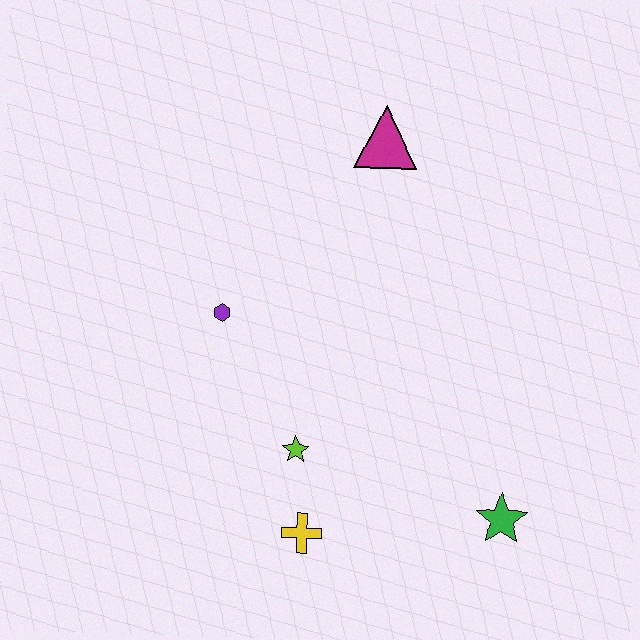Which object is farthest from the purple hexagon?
The green star is farthest from the purple hexagon.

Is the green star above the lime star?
No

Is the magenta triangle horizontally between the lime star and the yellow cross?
No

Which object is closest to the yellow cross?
The lime star is closest to the yellow cross.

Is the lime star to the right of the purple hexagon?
Yes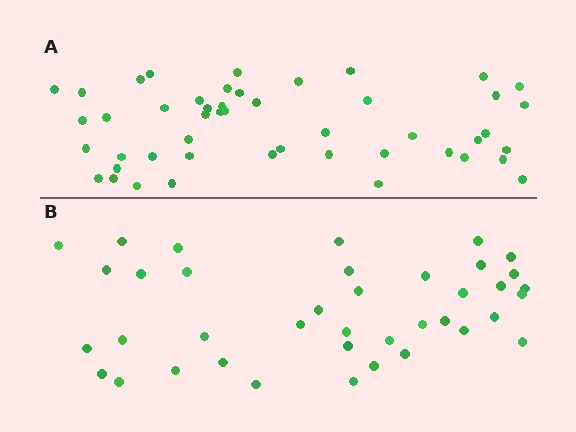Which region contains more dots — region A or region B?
Region A (the top region) has more dots.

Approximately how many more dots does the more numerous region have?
Region A has roughly 8 or so more dots than region B.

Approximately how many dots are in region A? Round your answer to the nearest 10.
About 50 dots. (The exact count is 48, which rounds to 50.)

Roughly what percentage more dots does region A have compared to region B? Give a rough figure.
About 25% more.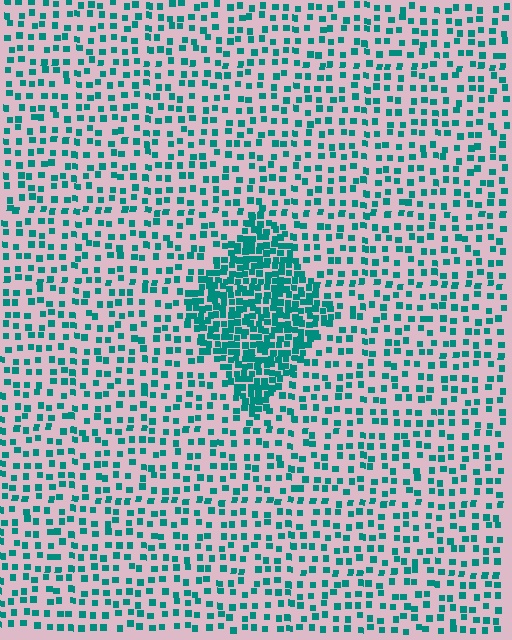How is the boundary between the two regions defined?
The boundary is defined by a change in element density (approximately 2.6x ratio). All elements are the same color, size, and shape.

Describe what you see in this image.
The image contains small teal elements arranged at two different densities. A diamond-shaped region is visible where the elements are more densely packed than the surrounding area.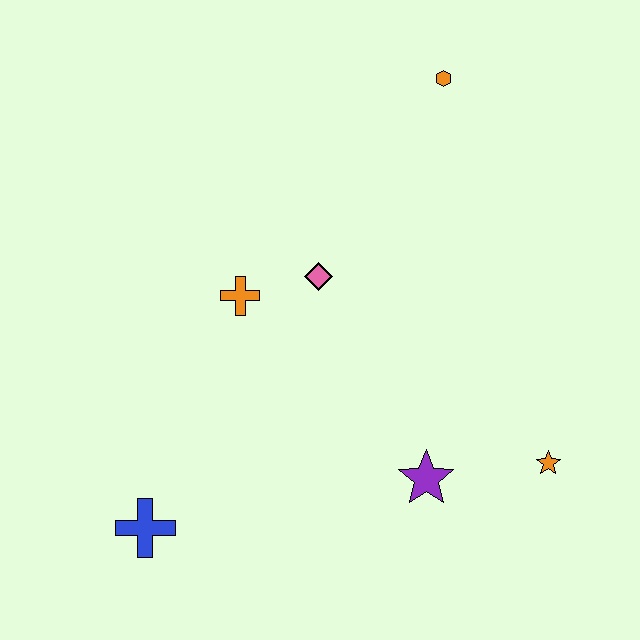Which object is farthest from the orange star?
The blue cross is farthest from the orange star.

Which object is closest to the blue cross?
The orange cross is closest to the blue cross.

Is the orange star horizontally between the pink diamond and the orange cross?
No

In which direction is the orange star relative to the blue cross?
The orange star is to the right of the blue cross.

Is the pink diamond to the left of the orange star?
Yes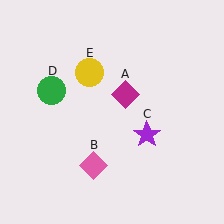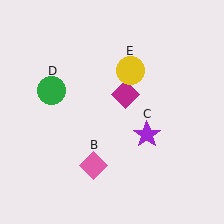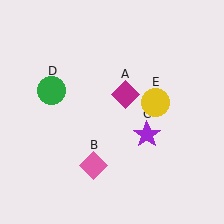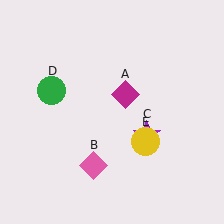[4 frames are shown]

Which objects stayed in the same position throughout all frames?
Magenta diamond (object A) and pink diamond (object B) and purple star (object C) and green circle (object D) remained stationary.